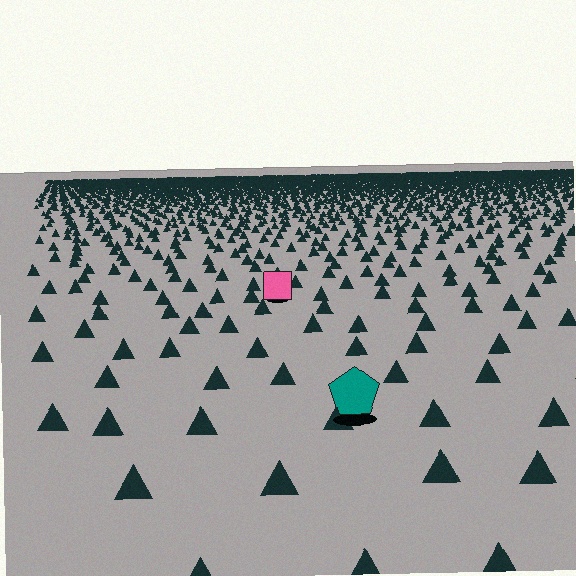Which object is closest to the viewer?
The teal pentagon is closest. The texture marks near it are larger and more spread out.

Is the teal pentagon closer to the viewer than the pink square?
Yes. The teal pentagon is closer — you can tell from the texture gradient: the ground texture is coarser near it.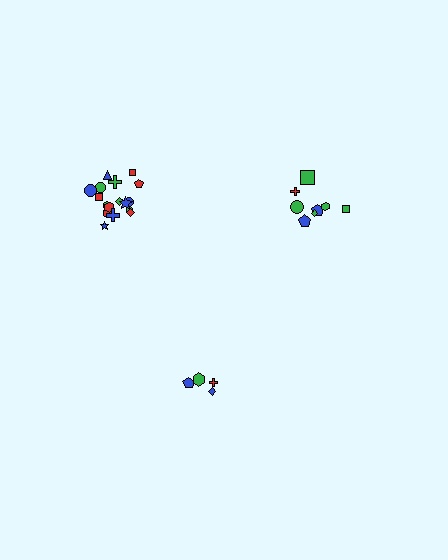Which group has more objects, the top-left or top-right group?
The top-left group.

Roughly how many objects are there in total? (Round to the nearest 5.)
Roughly 30 objects in total.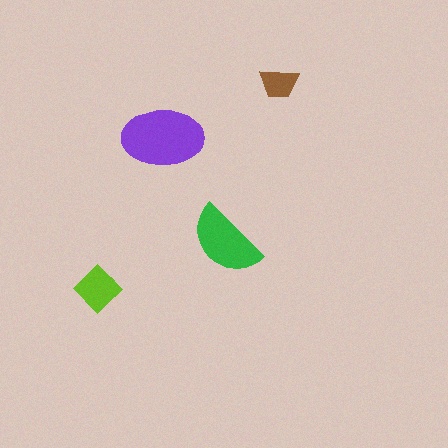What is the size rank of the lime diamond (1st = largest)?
3rd.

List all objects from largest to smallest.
The purple ellipse, the green semicircle, the lime diamond, the brown trapezoid.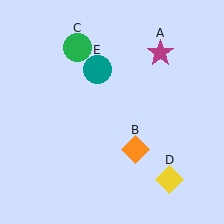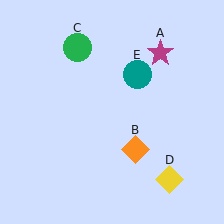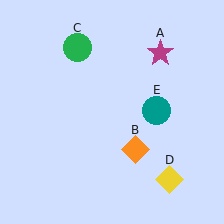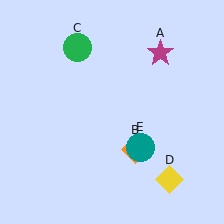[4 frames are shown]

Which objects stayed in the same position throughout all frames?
Magenta star (object A) and orange diamond (object B) and green circle (object C) and yellow diamond (object D) remained stationary.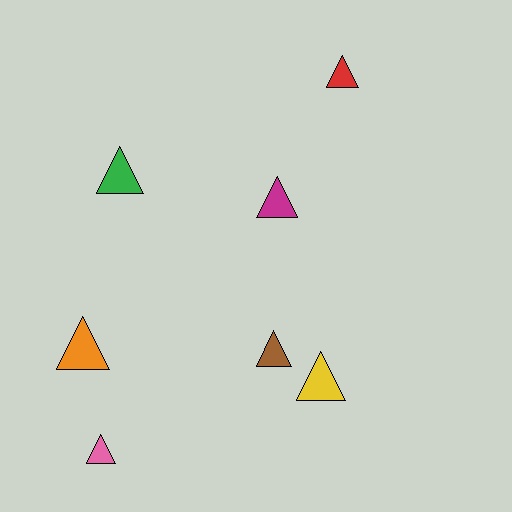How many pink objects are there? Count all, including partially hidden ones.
There is 1 pink object.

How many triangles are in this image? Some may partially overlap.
There are 7 triangles.